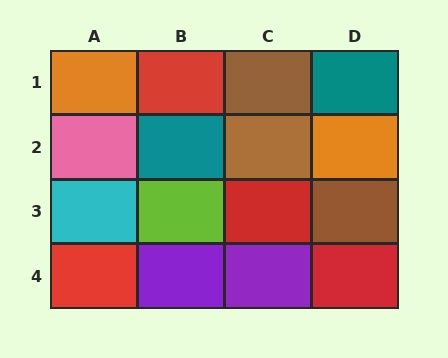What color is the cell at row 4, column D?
Red.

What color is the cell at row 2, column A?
Pink.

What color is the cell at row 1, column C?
Brown.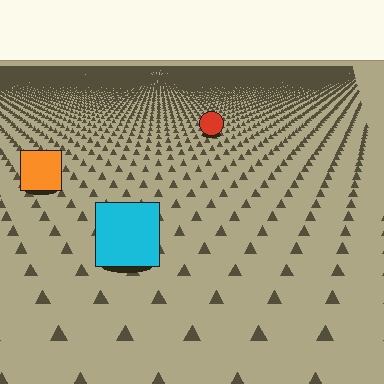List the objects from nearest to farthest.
From nearest to farthest: the cyan square, the orange square, the red circle.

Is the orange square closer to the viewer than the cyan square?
No. The cyan square is closer — you can tell from the texture gradient: the ground texture is coarser near it.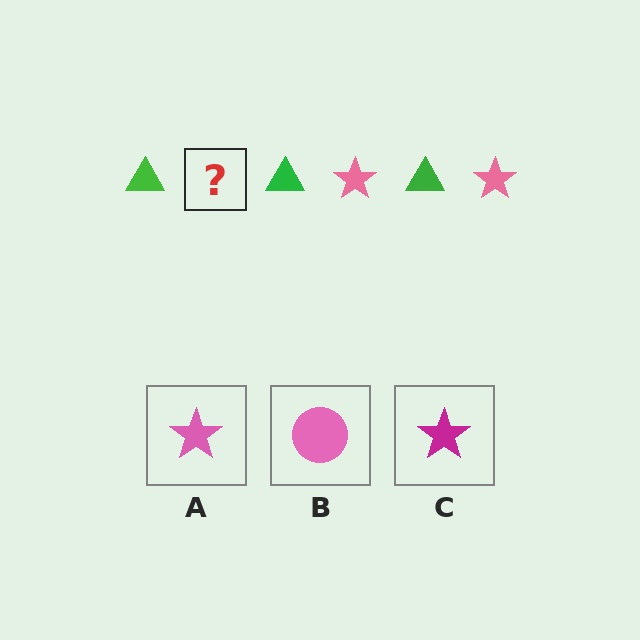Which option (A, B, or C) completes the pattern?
A.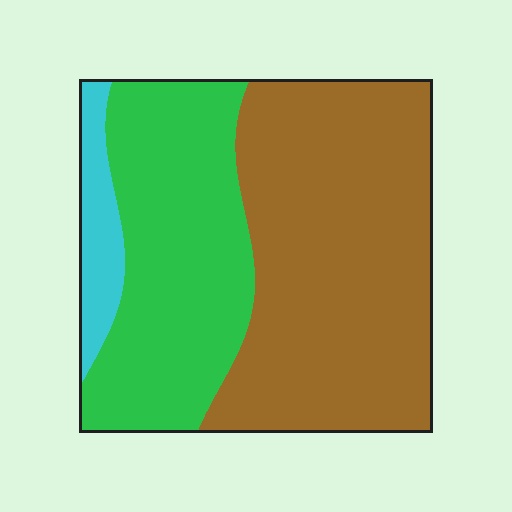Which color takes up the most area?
Brown, at roughly 55%.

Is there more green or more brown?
Brown.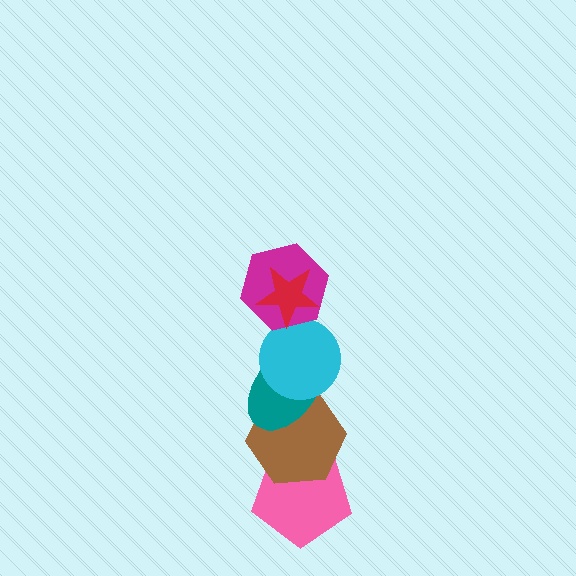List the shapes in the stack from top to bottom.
From top to bottom: the red star, the magenta hexagon, the cyan circle, the teal ellipse, the brown hexagon, the pink pentagon.